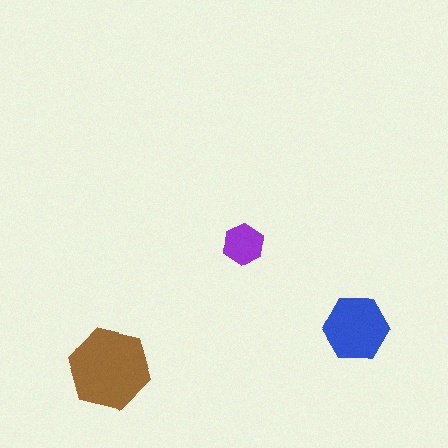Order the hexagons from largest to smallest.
the brown one, the blue one, the purple one.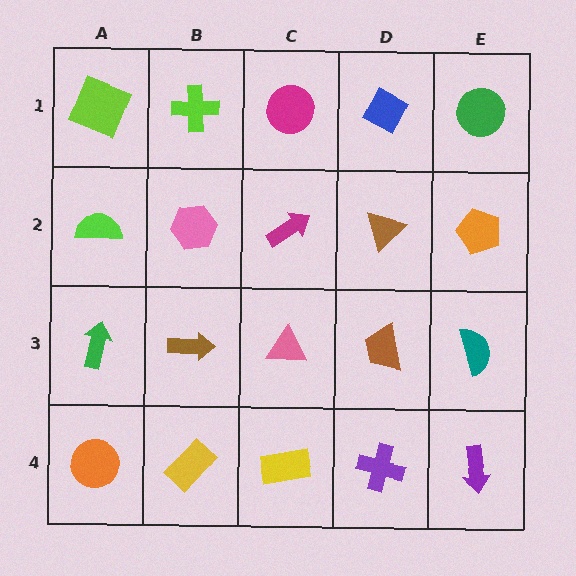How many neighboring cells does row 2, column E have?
3.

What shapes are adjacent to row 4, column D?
A brown trapezoid (row 3, column D), a yellow rectangle (row 4, column C), a purple arrow (row 4, column E).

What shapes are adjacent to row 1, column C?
A magenta arrow (row 2, column C), a lime cross (row 1, column B), a blue diamond (row 1, column D).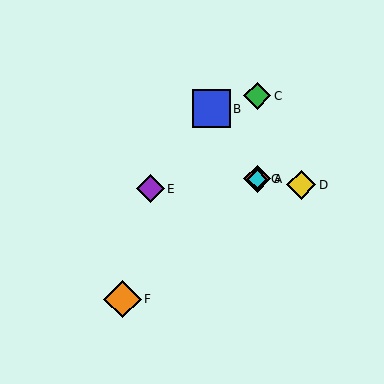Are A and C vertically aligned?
Yes, both are at x≈257.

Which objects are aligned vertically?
Objects A, C, G are aligned vertically.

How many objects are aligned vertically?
3 objects (A, C, G) are aligned vertically.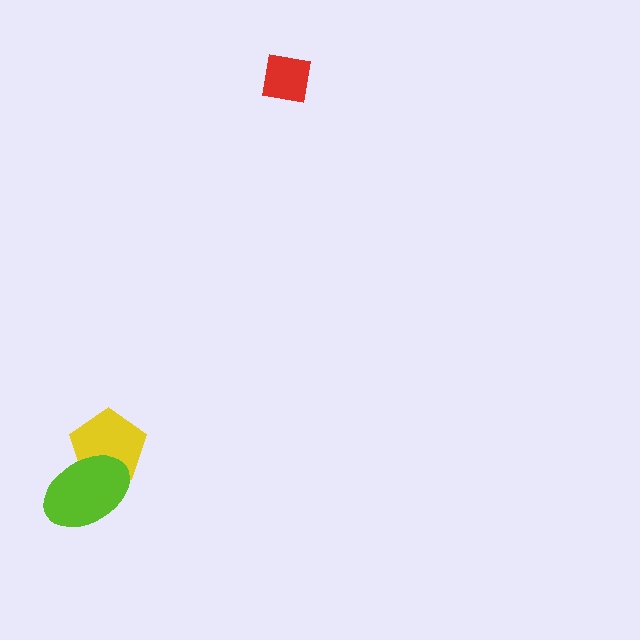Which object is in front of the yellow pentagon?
The lime ellipse is in front of the yellow pentagon.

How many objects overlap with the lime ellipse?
1 object overlaps with the lime ellipse.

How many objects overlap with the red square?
0 objects overlap with the red square.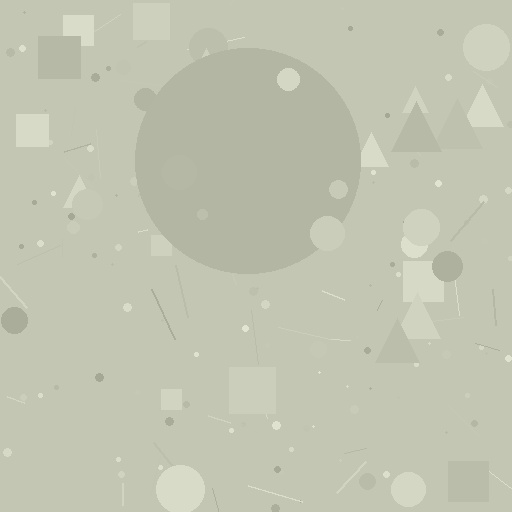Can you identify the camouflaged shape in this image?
The camouflaged shape is a circle.